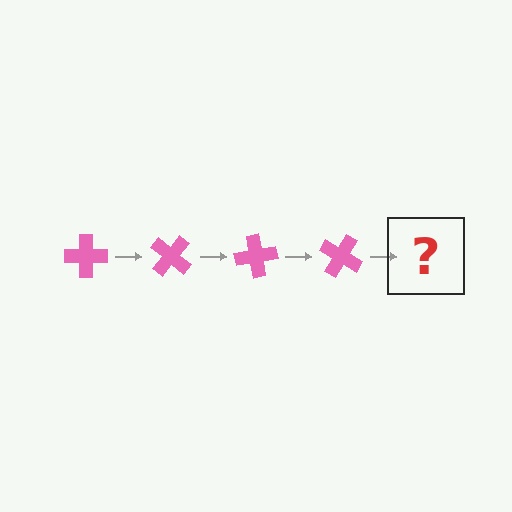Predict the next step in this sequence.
The next step is a pink cross rotated 160 degrees.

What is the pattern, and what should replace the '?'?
The pattern is that the cross rotates 40 degrees each step. The '?' should be a pink cross rotated 160 degrees.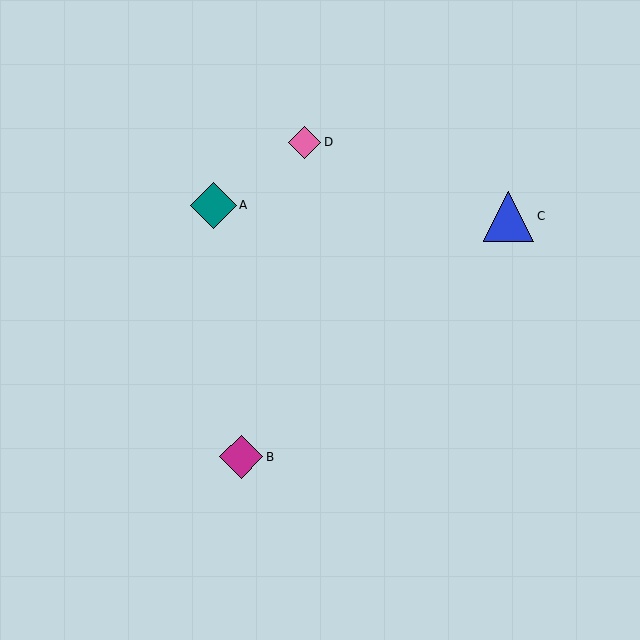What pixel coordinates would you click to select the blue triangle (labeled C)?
Click at (508, 216) to select the blue triangle C.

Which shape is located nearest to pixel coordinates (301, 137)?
The pink diamond (labeled D) at (304, 142) is nearest to that location.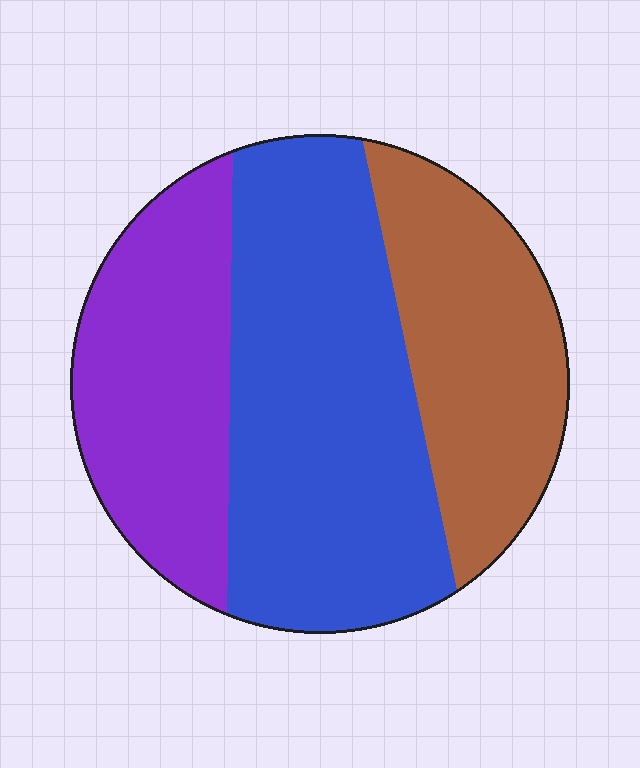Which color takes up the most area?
Blue, at roughly 45%.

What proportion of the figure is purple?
Purple covers 28% of the figure.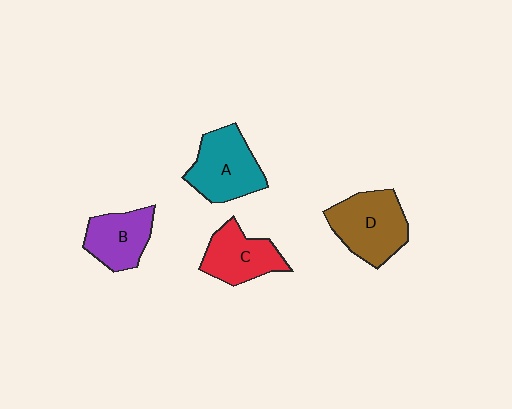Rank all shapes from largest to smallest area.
From largest to smallest: D (brown), A (teal), C (red), B (purple).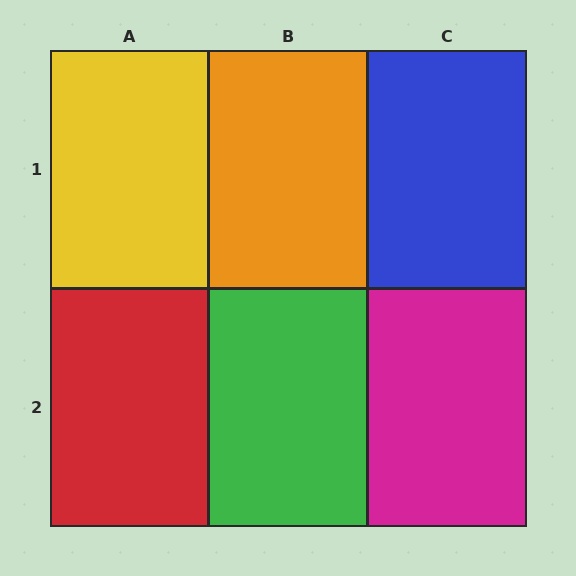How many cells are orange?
1 cell is orange.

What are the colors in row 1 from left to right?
Yellow, orange, blue.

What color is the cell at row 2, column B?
Green.